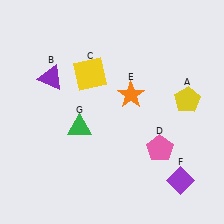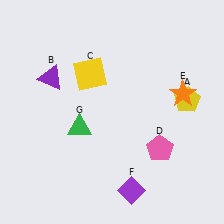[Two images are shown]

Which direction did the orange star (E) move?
The orange star (E) moved right.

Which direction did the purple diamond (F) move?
The purple diamond (F) moved left.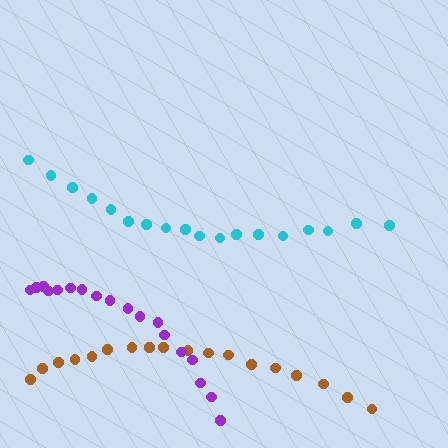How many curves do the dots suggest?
There are 3 distinct paths.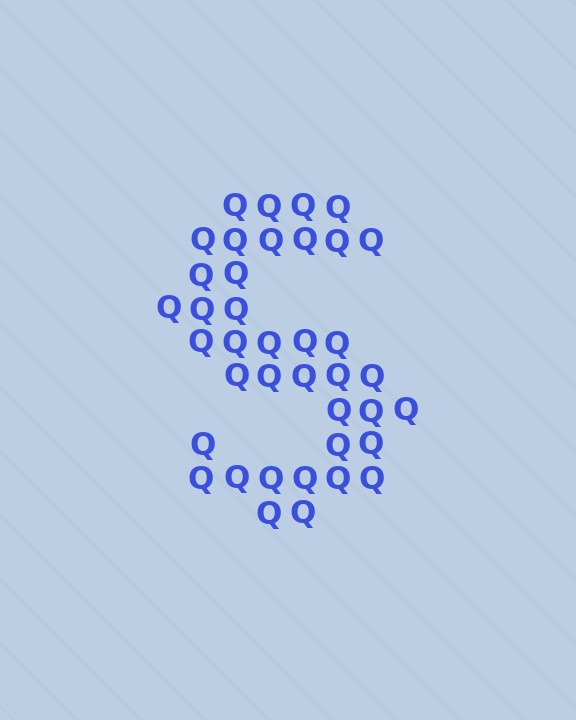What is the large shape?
The large shape is the letter S.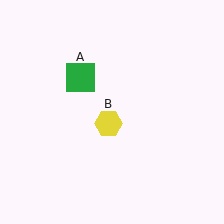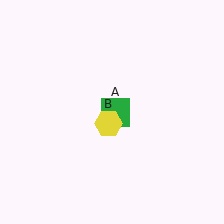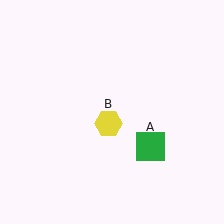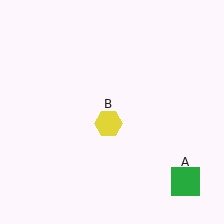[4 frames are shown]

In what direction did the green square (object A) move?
The green square (object A) moved down and to the right.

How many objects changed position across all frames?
1 object changed position: green square (object A).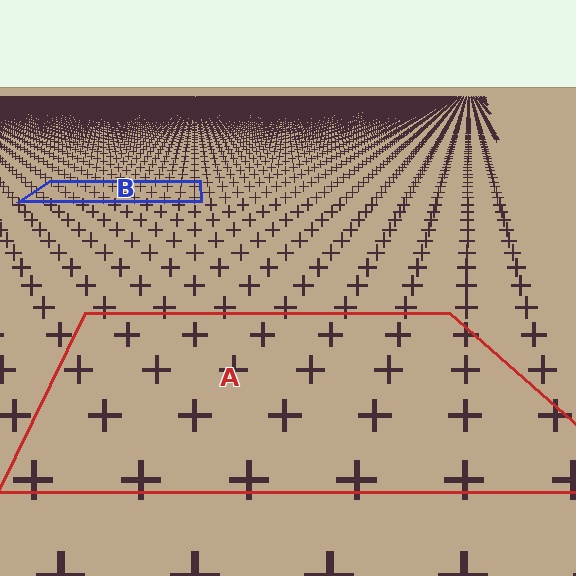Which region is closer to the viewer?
Region A is closer. The texture elements there are larger and more spread out.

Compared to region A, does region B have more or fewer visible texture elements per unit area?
Region B has more texture elements per unit area — they are packed more densely because it is farther away.